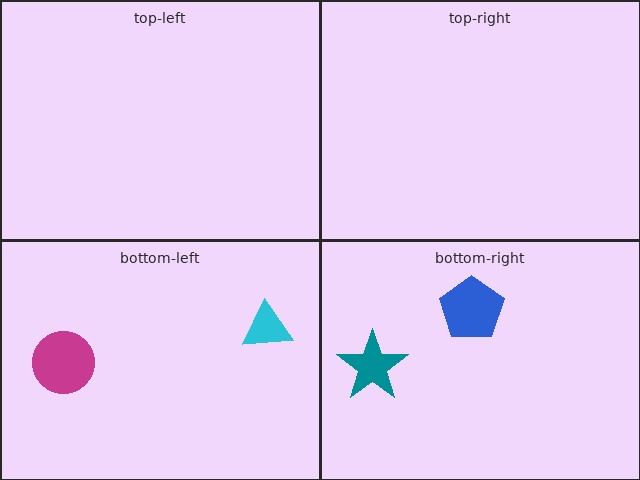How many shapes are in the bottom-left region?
2.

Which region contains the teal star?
The bottom-right region.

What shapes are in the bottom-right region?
The teal star, the blue pentagon.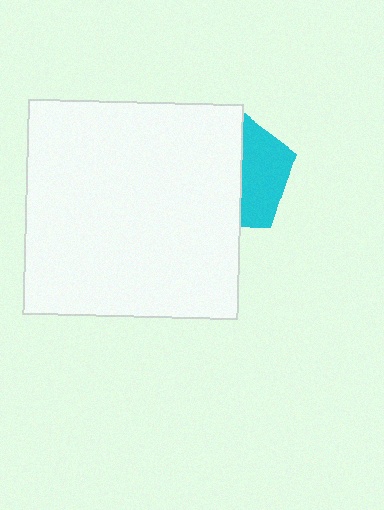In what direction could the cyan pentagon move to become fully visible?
The cyan pentagon could move right. That would shift it out from behind the white square entirely.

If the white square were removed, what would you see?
You would see the complete cyan pentagon.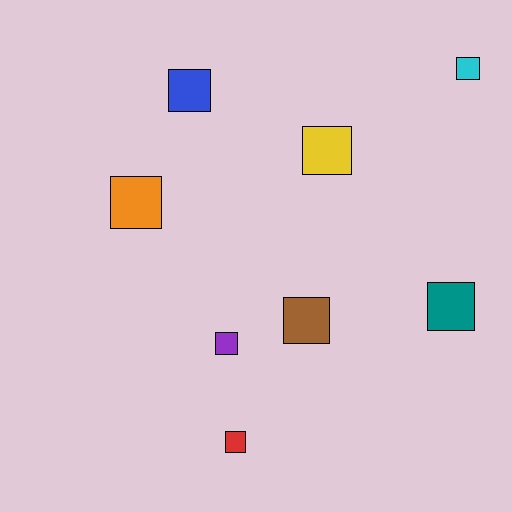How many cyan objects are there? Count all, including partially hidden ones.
There is 1 cyan object.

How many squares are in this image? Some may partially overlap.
There are 8 squares.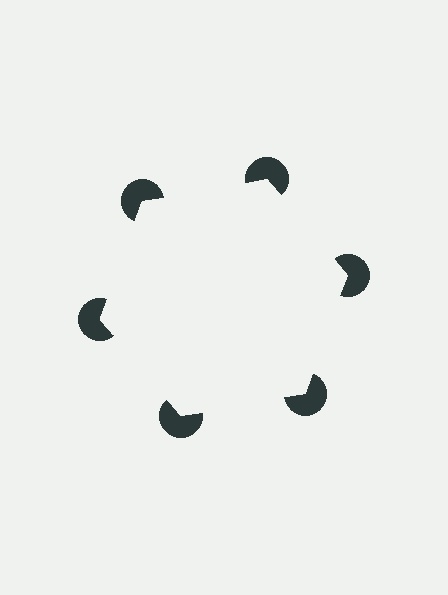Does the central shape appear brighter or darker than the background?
It typically appears slightly brighter than the background, even though no actual brightness change is drawn.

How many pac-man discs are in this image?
There are 6 — one at each vertex of the illusory hexagon.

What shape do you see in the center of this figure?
An illusory hexagon — its edges are inferred from the aligned wedge cuts in the pac-man discs, not physically drawn.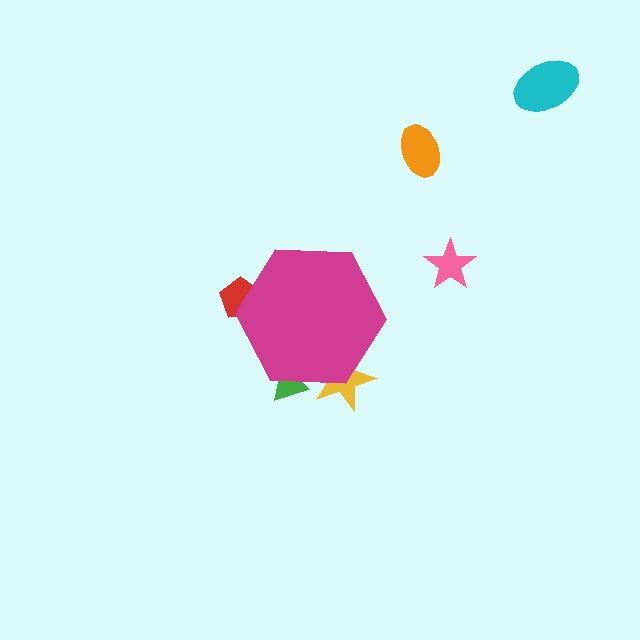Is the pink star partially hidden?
No, the pink star is fully visible.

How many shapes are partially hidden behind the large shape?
3 shapes are partially hidden.